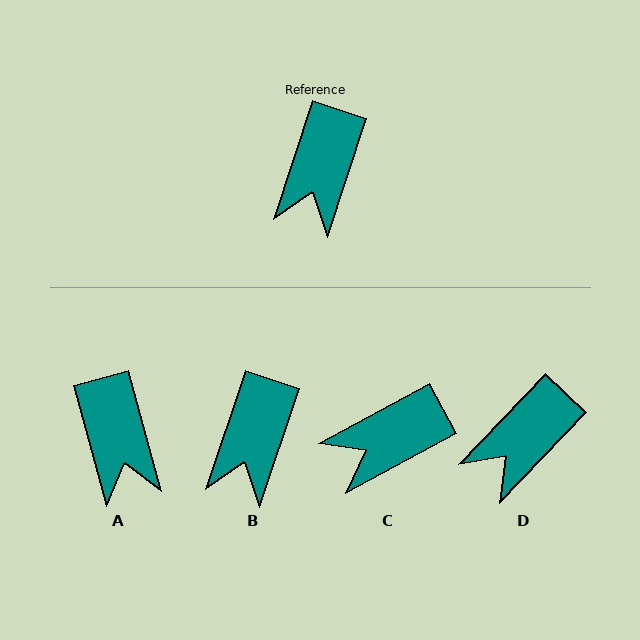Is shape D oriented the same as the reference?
No, it is off by about 25 degrees.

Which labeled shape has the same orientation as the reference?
B.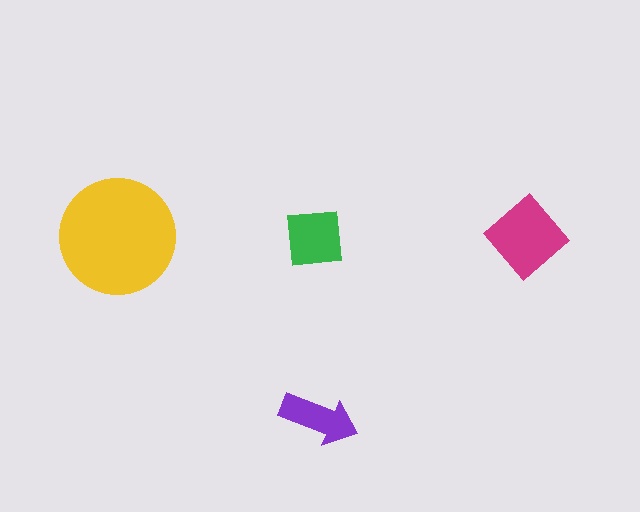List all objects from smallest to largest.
The purple arrow, the green square, the magenta diamond, the yellow circle.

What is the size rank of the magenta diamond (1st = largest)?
2nd.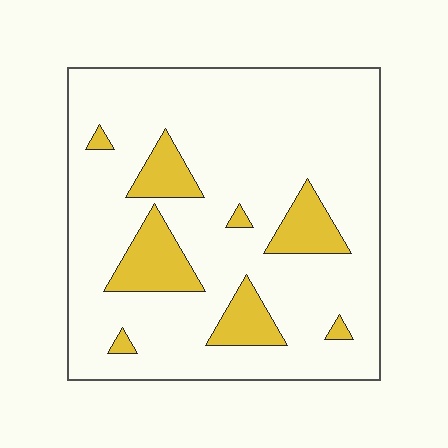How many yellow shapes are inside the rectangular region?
8.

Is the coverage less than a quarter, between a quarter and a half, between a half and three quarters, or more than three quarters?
Less than a quarter.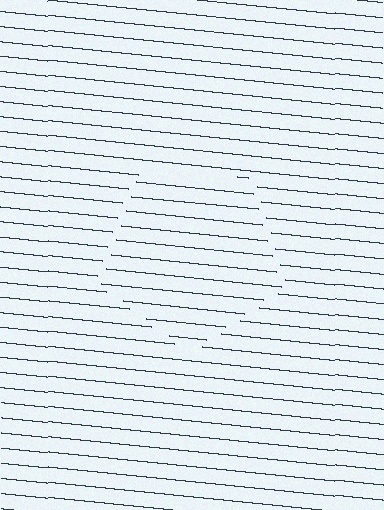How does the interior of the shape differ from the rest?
The interior of the shape contains the same grating, shifted by half a period — the contour is defined by the phase discontinuity where line-ends from the inner and outer gratings abut.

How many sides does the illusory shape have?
5 sides — the line-ends trace a pentagon.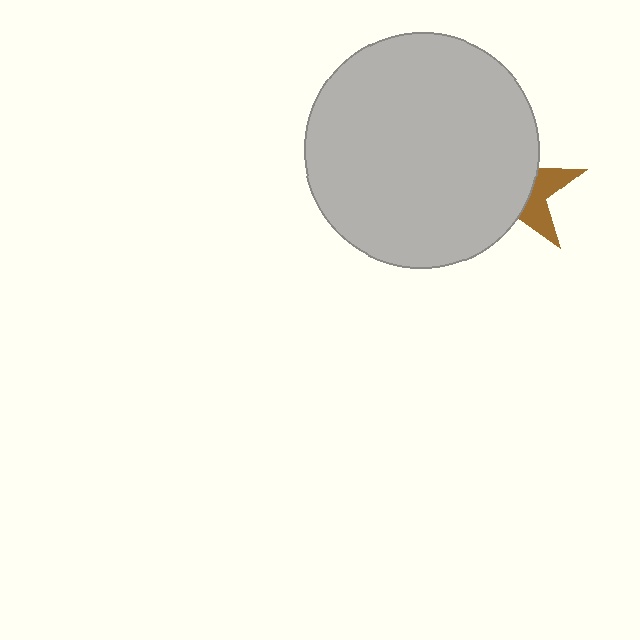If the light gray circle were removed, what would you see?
You would see the complete brown star.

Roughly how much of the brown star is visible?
A small part of it is visible (roughly 33%).